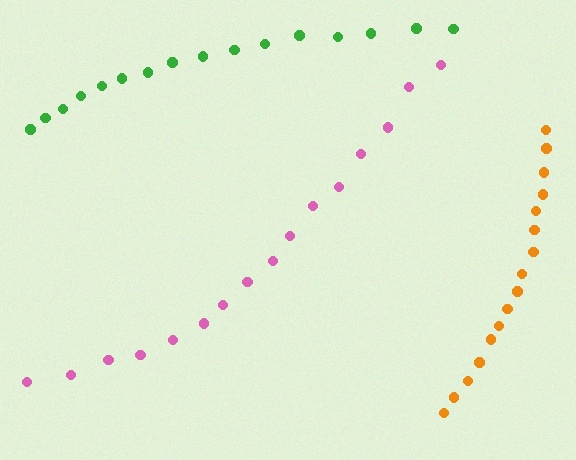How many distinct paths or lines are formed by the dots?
There are 3 distinct paths.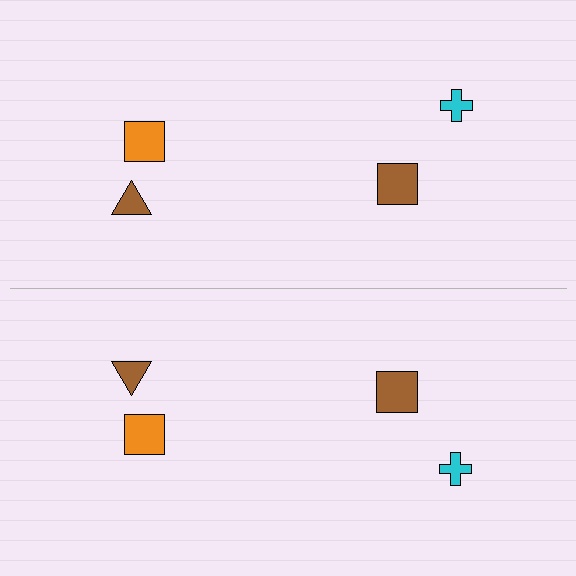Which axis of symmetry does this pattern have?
The pattern has a horizontal axis of symmetry running through the center of the image.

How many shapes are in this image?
There are 8 shapes in this image.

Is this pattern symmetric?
Yes, this pattern has bilateral (reflection) symmetry.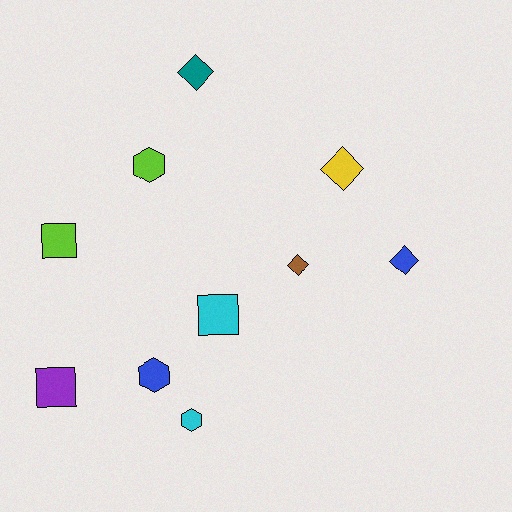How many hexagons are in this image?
There are 3 hexagons.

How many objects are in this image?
There are 10 objects.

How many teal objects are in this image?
There is 1 teal object.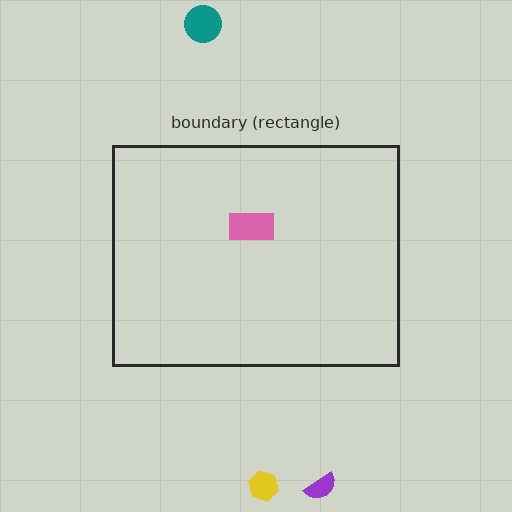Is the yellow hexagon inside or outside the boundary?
Outside.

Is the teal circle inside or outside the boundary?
Outside.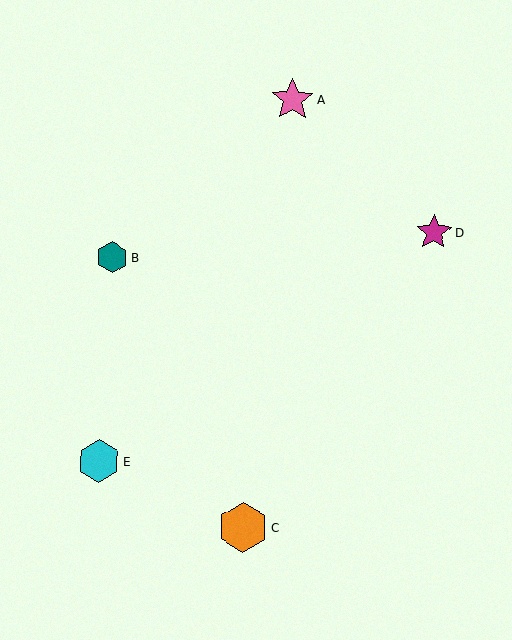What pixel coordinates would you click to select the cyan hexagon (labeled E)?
Click at (99, 461) to select the cyan hexagon E.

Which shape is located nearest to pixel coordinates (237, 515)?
The orange hexagon (labeled C) at (243, 527) is nearest to that location.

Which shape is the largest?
The orange hexagon (labeled C) is the largest.